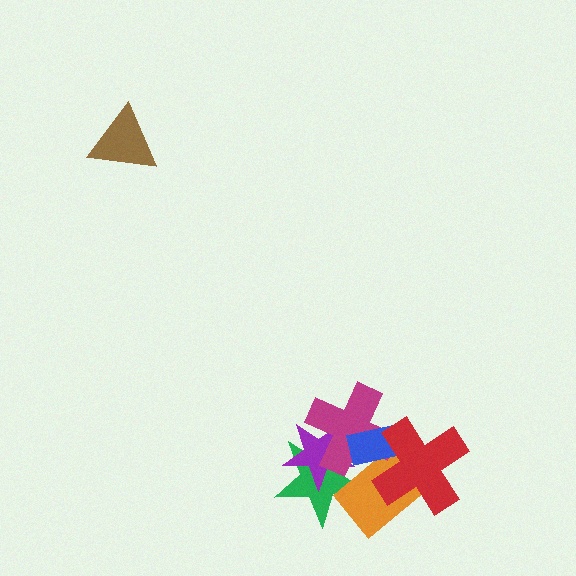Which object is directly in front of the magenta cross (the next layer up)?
The blue rectangle is directly in front of the magenta cross.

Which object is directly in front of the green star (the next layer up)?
The purple star is directly in front of the green star.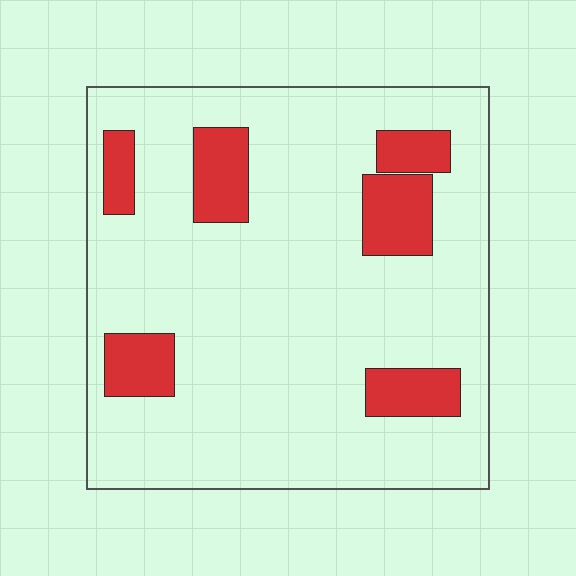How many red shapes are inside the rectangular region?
6.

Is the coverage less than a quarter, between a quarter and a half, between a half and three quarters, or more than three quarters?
Less than a quarter.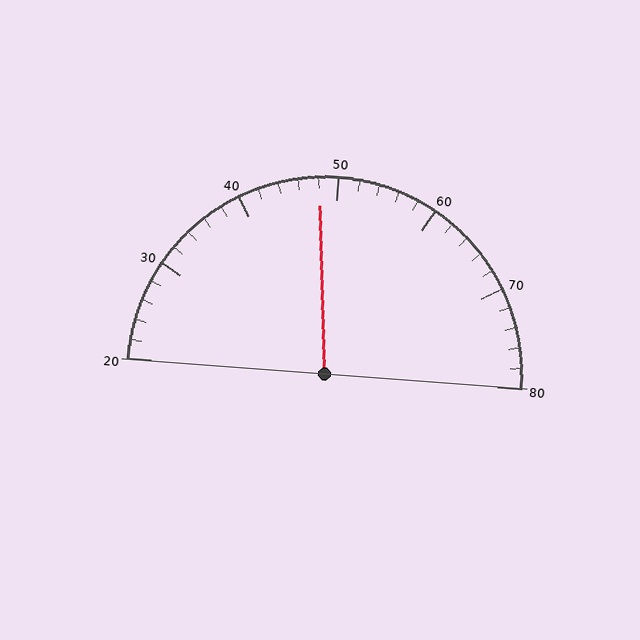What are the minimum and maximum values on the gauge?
The gauge ranges from 20 to 80.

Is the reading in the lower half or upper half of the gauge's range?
The reading is in the lower half of the range (20 to 80).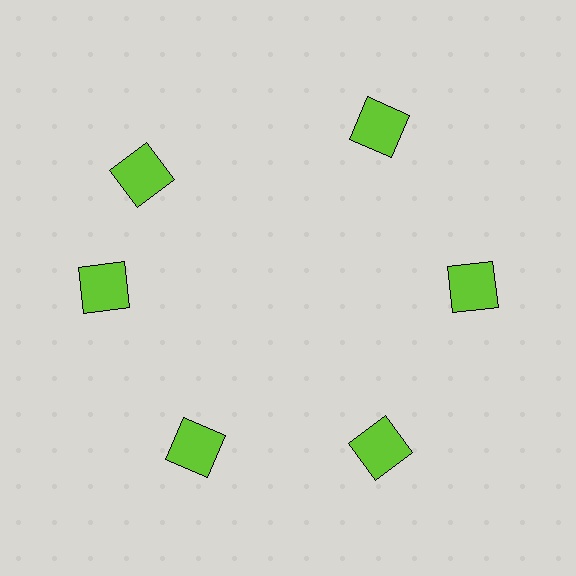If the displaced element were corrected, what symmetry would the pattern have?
It would have 6-fold rotational symmetry — the pattern would map onto itself every 60 degrees.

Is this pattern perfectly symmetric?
No. The 6 lime squares are arranged in a ring, but one element near the 11 o'clock position is rotated out of alignment along the ring, breaking the 6-fold rotational symmetry.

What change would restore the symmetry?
The symmetry would be restored by rotating it back into even spacing with its neighbors so that all 6 squares sit at equal angles and equal distance from the center.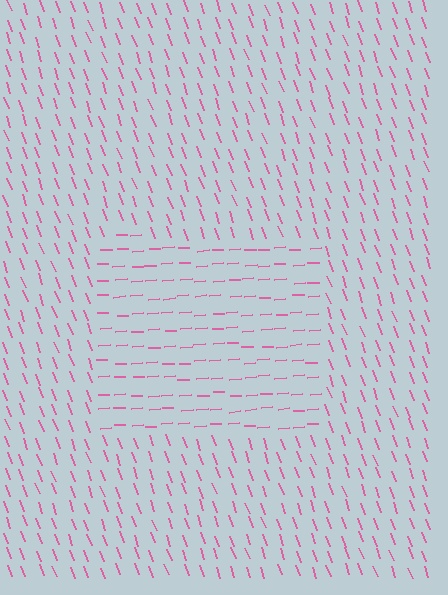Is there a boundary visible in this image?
Yes, there is a texture boundary formed by a change in line orientation.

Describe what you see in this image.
The image is filled with small pink line segments. A rectangle region in the image has lines oriented differently from the surrounding lines, creating a visible texture boundary.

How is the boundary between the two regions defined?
The boundary is defined purely by a change in line orientation (approximately 73 degrees difference). All lines are the same color and thickness.